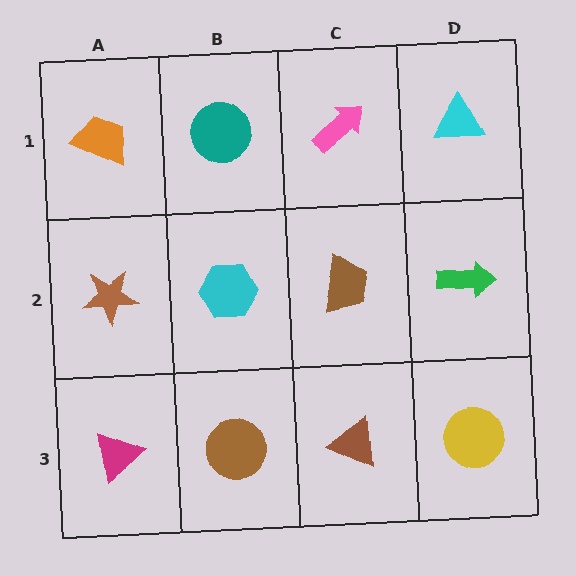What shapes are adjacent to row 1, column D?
A green arrow (row 2, column D), a pink arrow (row 1, column C).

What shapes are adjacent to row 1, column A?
A brown star (row 2, column A), a teal circle (row 1, column B).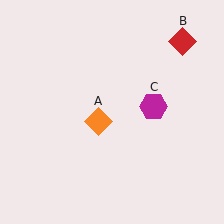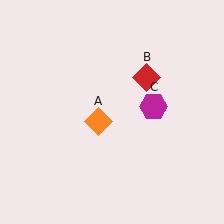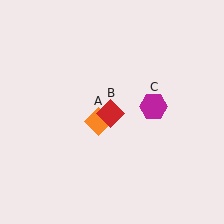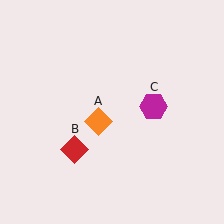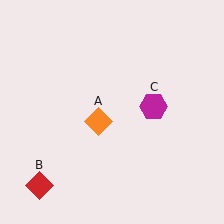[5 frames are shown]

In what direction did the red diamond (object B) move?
The red diamond (object B) moved down and to the left.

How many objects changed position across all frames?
1 object changed position: red diamond (object B).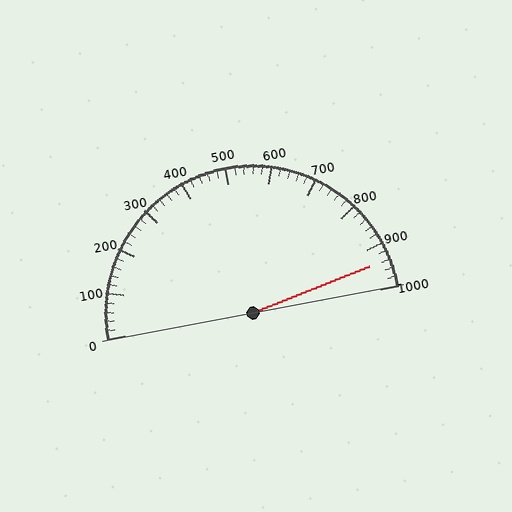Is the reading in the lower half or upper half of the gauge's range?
The reading is in the upper half of the range (0 to 1000).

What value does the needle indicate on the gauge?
The needle indicates approximately 940.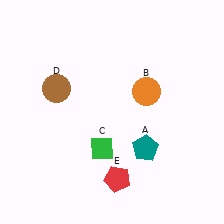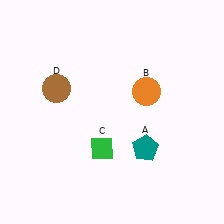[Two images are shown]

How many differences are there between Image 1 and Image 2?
There is 1 difference between the two images.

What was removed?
The red pentagon (E) was removed in Image 2.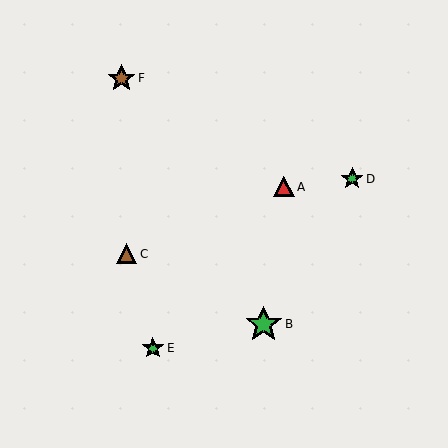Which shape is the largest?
The green star (labeled B) is the largest.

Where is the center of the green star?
The center of the green star is at (153, 348).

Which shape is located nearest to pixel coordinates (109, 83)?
The brown star (labeled F) at (121, 78) is nearest to that location.